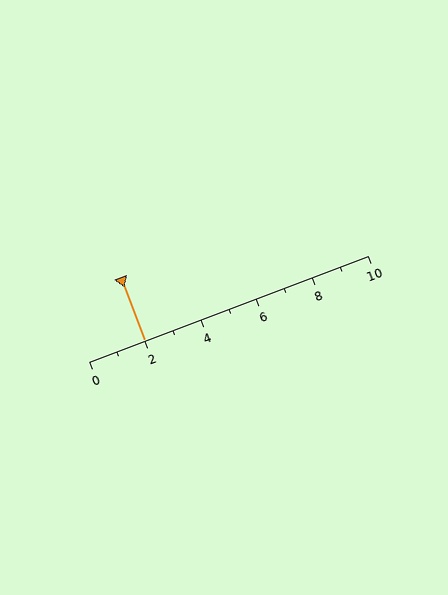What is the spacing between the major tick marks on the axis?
The major ticks are spaced 2 apart.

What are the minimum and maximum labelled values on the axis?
The axis runs from 0 to 10.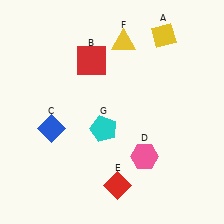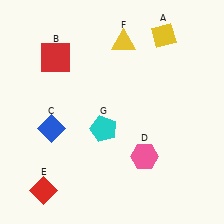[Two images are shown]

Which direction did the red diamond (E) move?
The red diamond (E) moved left.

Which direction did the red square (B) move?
The red square (B) moved left.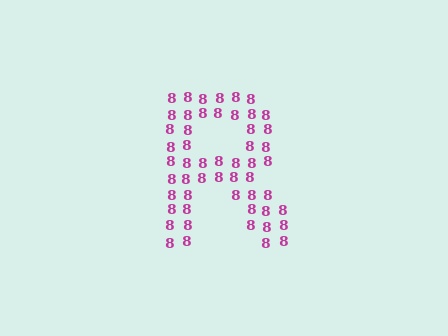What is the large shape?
The large shape is the letter R.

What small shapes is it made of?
It is made of small digit 8's.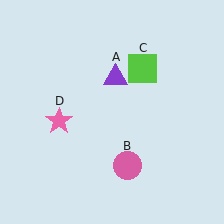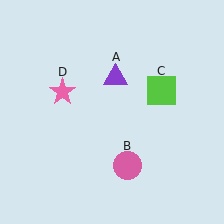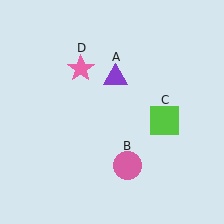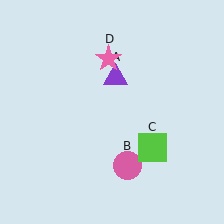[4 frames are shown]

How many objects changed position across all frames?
2 objects changed position: lime square (object C), pink star (object D).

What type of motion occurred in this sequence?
The lime square (object C), pink star (object D) rotated clockwise around the center of the scene.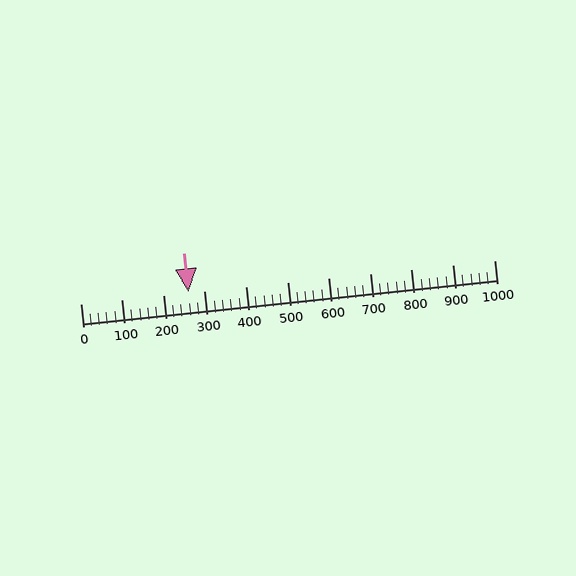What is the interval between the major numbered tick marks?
The major tick marks are spaced 100 units apart.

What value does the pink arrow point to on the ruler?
The pink arrow points to approximately 260.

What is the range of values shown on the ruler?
The ruler shows values from 0 to 1000.